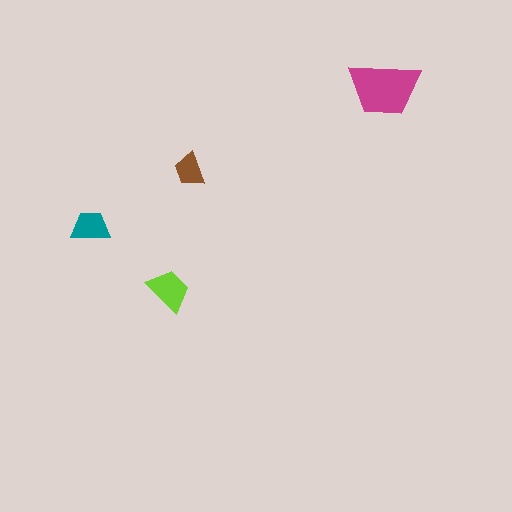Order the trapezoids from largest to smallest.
the magenta one, the lime one, the teal one, the brown one.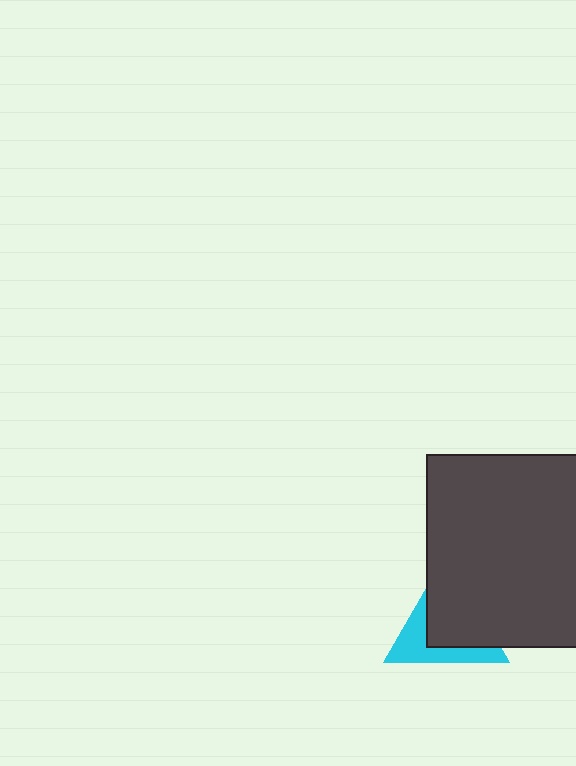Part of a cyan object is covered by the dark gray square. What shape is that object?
It is a triangle.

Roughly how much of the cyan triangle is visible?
A small part of it is visible (roughly 41%).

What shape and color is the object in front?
The object in front is a dark gray square.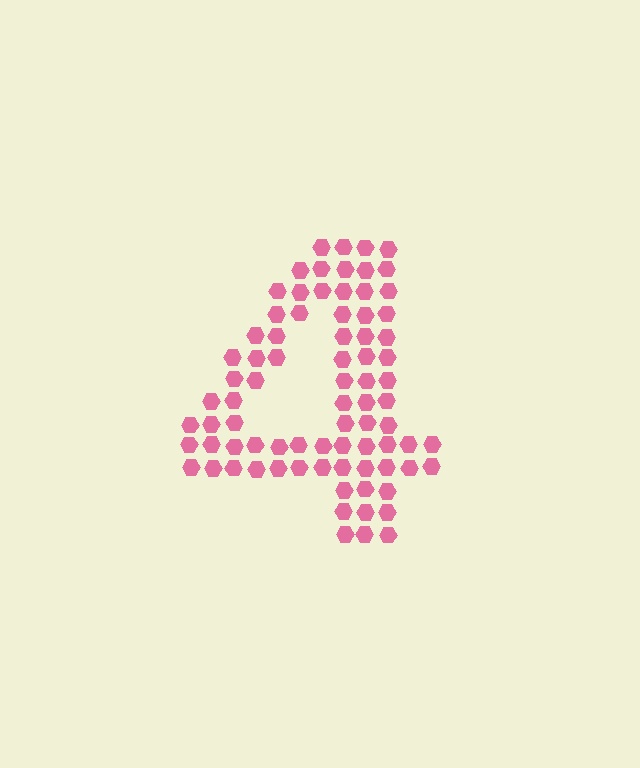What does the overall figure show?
The overall figure shows the digit 4.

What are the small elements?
The small elements are hexagons.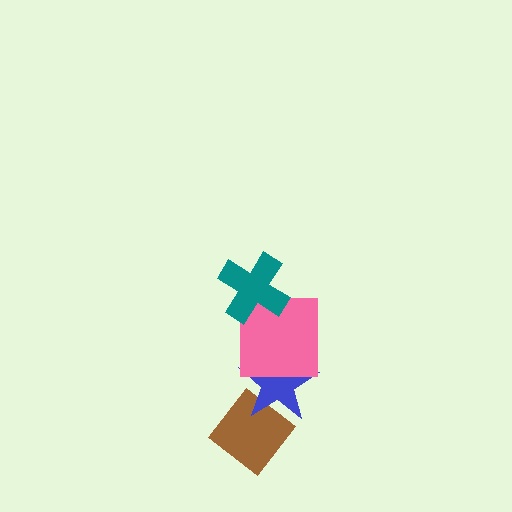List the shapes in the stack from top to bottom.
From top to bottom: the teal cross, the pink square, the blue star, the brown diamond.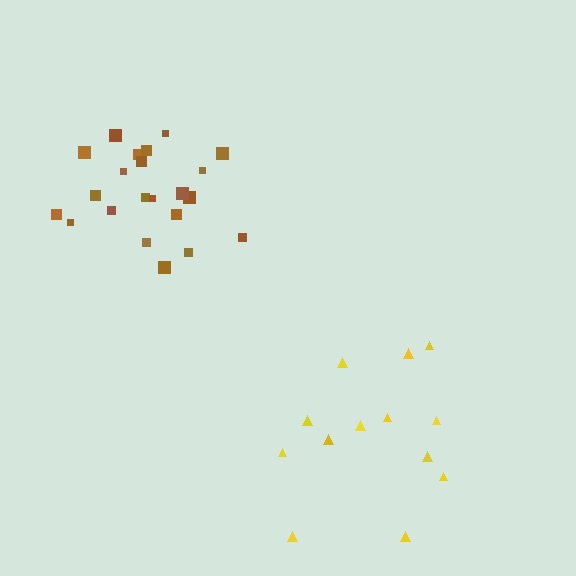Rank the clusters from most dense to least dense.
brown, yellow.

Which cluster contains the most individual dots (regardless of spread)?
Brown (22).